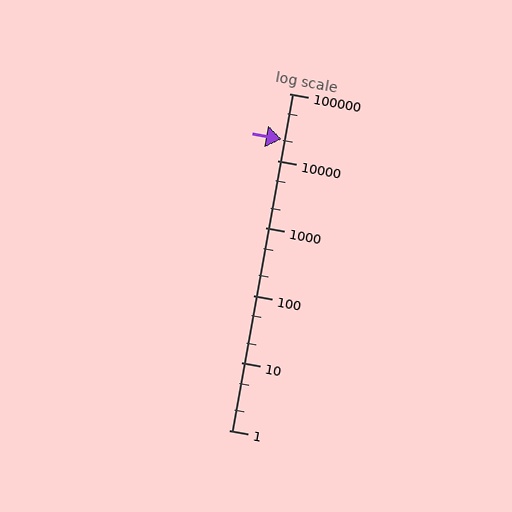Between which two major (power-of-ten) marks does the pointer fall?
The pointer is between 10000 and 100000.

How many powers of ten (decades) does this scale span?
The scale spans 5 decades, from 1 to 100000.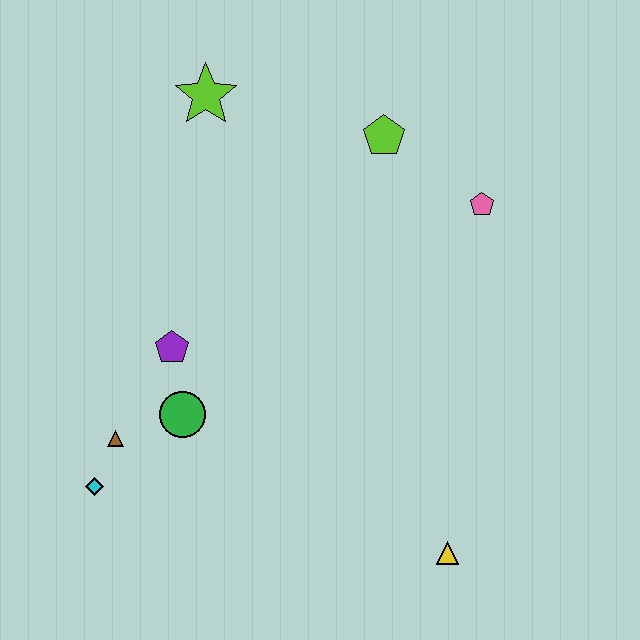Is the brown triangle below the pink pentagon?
Yes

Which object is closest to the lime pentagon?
The pink pentagon is closest to the lime pentagon.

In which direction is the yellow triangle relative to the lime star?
The yellow triangle is below the lime star.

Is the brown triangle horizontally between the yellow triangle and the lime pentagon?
No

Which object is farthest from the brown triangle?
The pink pentagon is farthest from the brown triangle.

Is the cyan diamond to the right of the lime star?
No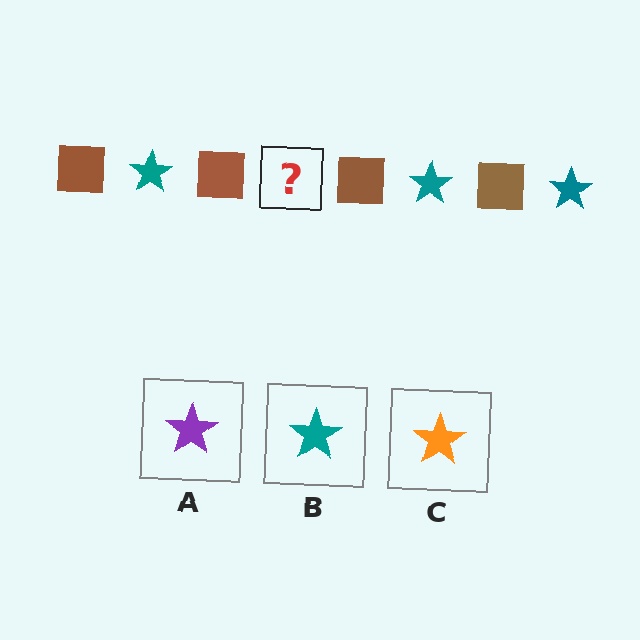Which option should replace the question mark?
Option B.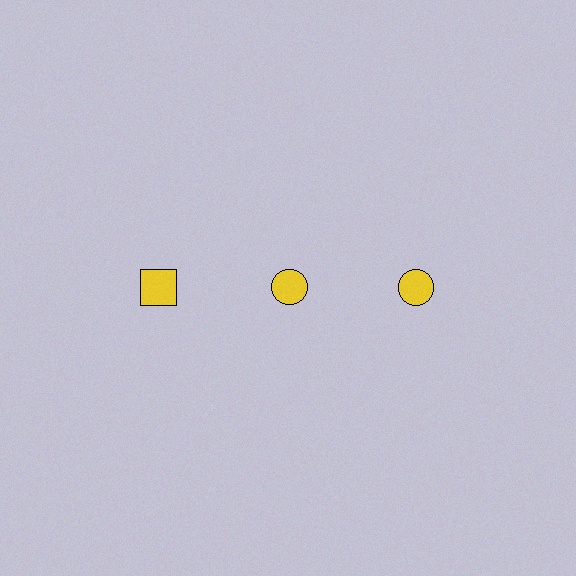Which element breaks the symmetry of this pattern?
The yellow square in the top row, leftmost column breaks the symmetry. All other shapes are yellow circles.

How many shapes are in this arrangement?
There are 3 shapes arranged in a grid pattern.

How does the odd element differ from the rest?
It has a different shape: square instead of circle.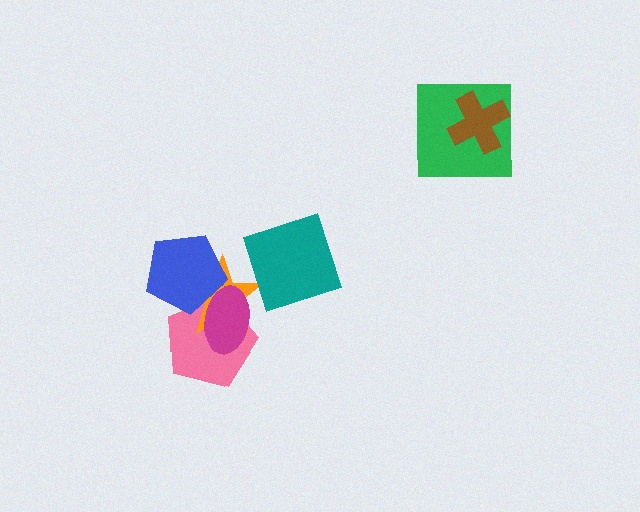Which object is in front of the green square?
The brown cross is in front of the green square.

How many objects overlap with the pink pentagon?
3 objects overlap with the pink pentagon.